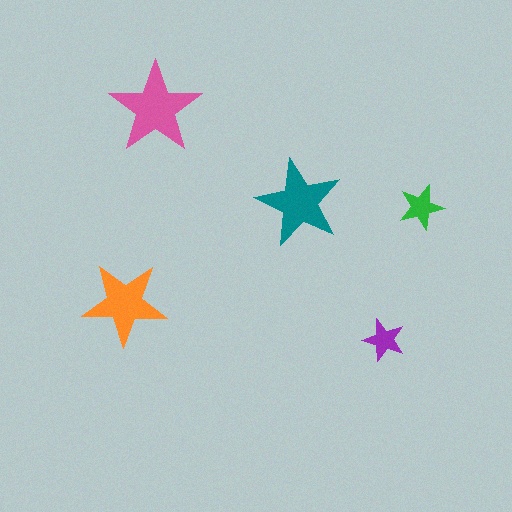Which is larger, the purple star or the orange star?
The orange one.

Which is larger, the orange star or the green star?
The orange one.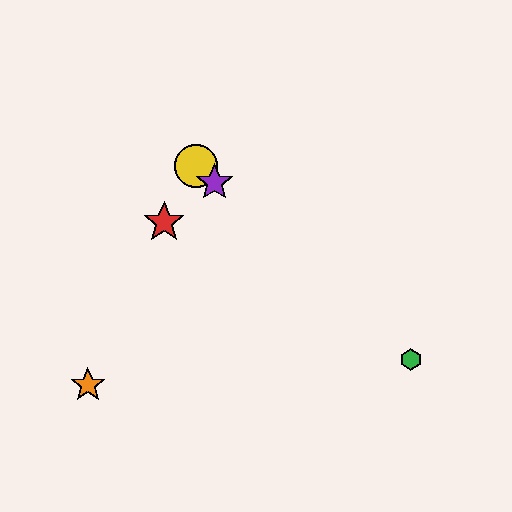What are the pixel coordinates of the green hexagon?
The green hexagon is at (411, 360).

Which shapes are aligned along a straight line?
The blue hexagon, the green hexagon, the yellow circle, the purple star are aligned along a straight line.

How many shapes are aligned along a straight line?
4 shapes (the blue hexagon, the green hexagon, the yellow circle, the purple star) are aligned along a straight line.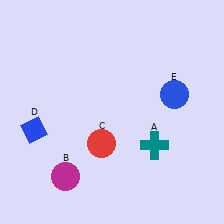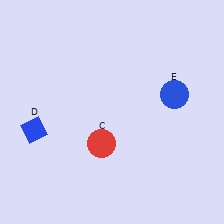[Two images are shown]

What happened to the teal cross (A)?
The teal cross (A) was removed in Image 2. It was in the bottom-right area of Image 1.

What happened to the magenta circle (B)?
The magenta circle (B) was removed in Image 2. It was in the bottom-left area of Image 1.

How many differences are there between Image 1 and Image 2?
There are 2 differences between the two images.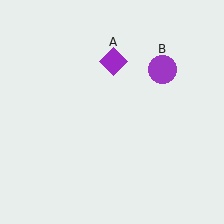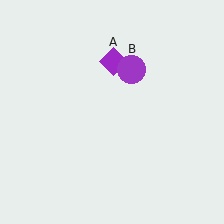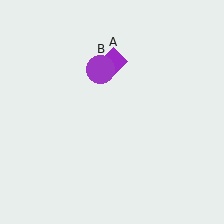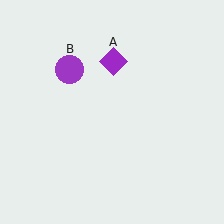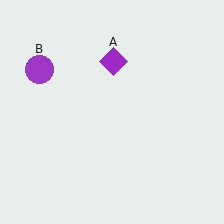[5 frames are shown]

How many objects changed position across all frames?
1 object changed position: purple circle (object B).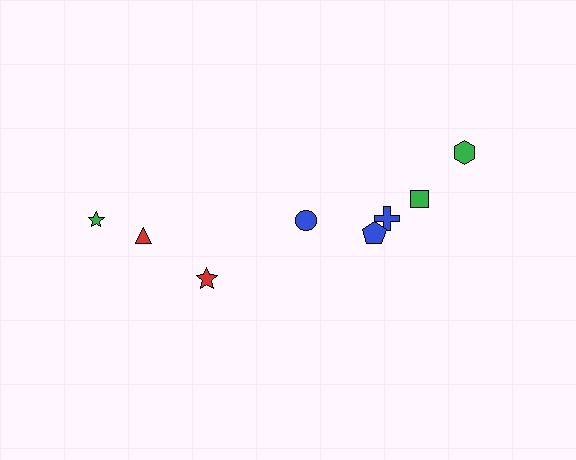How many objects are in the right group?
There are 5 objects.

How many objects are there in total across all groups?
There are 8 objects.